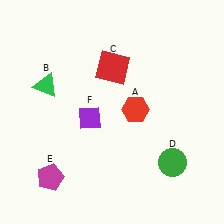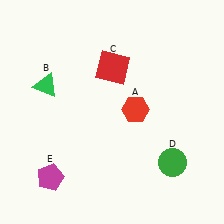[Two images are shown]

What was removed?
The purple diamond (F) was removed in Image 2.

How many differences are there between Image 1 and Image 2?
There is 1 difference between the two images.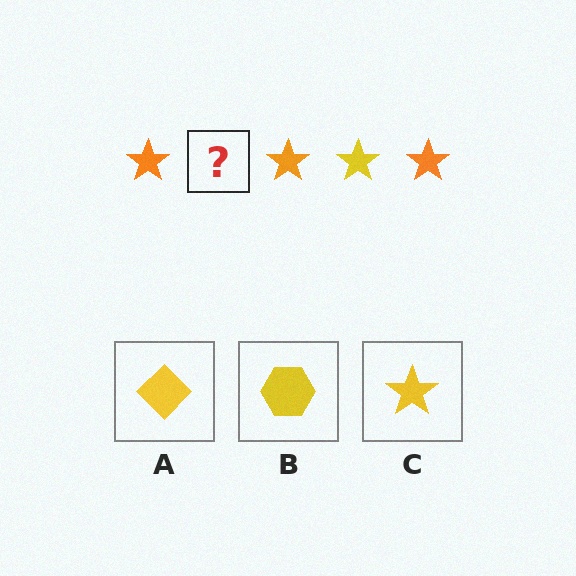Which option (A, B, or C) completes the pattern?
C.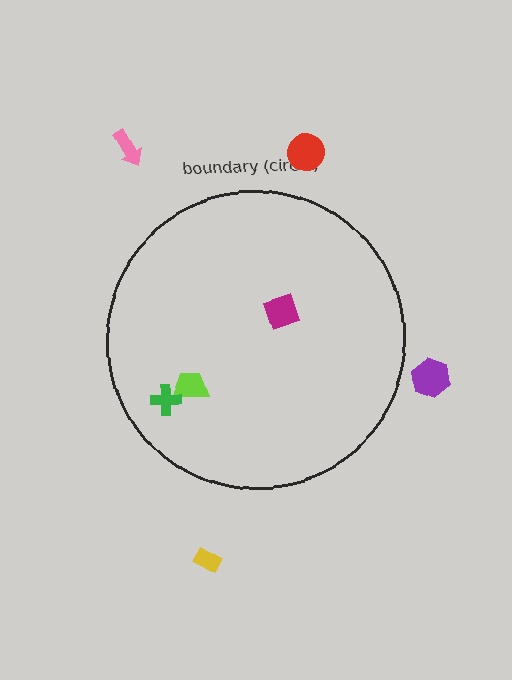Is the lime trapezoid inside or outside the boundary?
Inside.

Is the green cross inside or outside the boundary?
Inside.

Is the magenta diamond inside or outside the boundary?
Inside.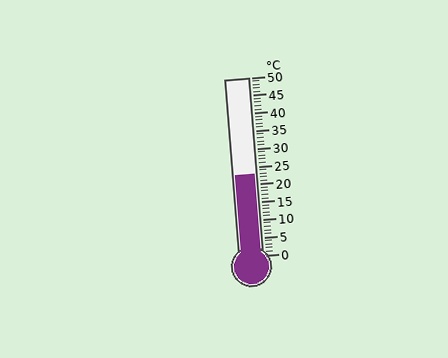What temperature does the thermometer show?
The thermometer shows approximately 23°C.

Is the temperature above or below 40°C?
The temperature is below 40°C.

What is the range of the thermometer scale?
The thermometer scale ranges from 0°C to 50°C.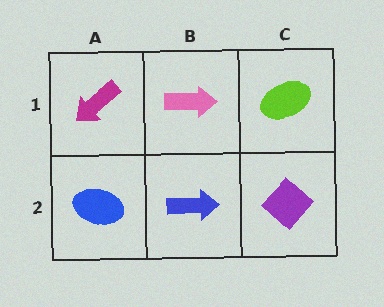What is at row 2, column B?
A blue arrow.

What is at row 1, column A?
A magenta arrow.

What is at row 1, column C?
A lime ellipse.